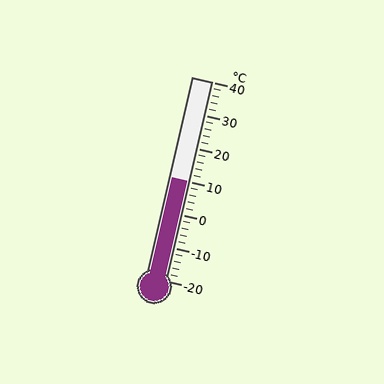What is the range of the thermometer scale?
The thermometer scale ranges from -20°C to 40°C.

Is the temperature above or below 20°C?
The temperature is below 20°C.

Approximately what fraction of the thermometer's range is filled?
The thermometer is filled to approximately 50% of its range.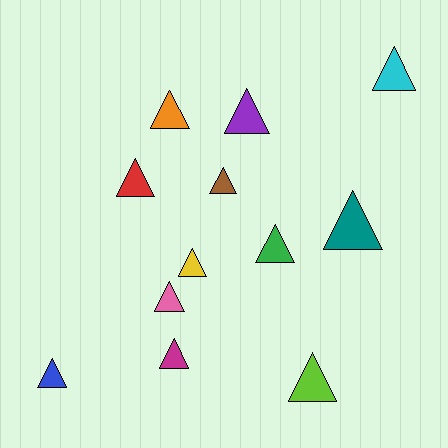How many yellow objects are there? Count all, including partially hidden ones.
There is 1 yellow object.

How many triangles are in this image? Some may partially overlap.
There are 12 triangles.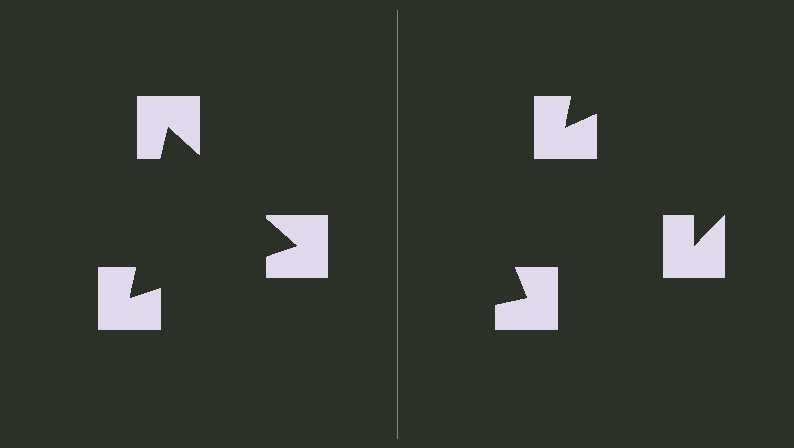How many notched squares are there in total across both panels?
6 — 3 on each side.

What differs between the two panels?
The notched squares are positioned identically on both sides; only the wedge orientations differ. On the left they align to a triangle; on the right they are misaligned.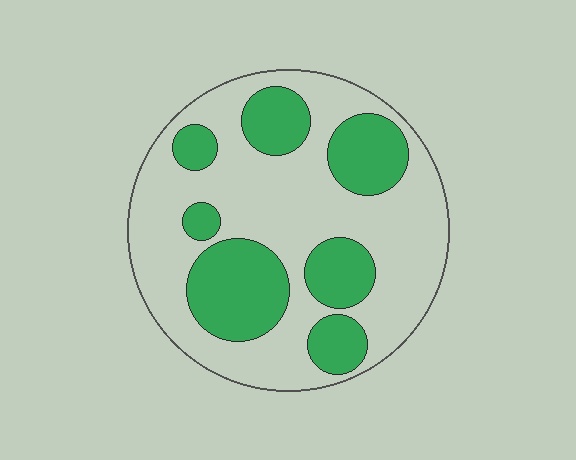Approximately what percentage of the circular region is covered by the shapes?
Approximately 35%.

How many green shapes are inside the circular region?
7.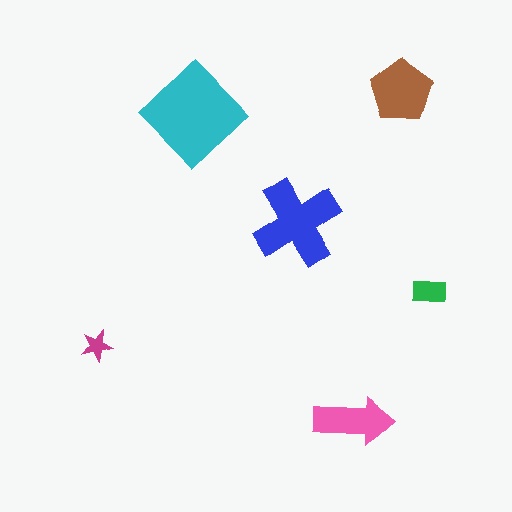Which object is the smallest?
The magenta star.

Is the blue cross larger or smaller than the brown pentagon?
Larger.